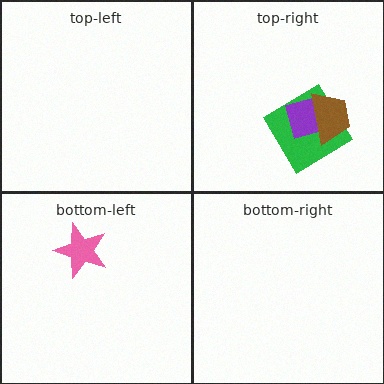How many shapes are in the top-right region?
3.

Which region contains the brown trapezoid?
The top-right region.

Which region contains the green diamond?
The top-right region.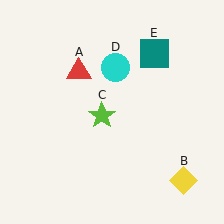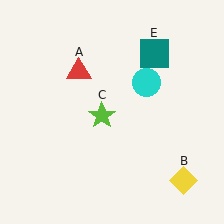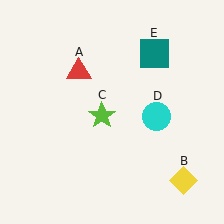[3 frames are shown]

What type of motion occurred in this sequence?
The cyan circle (object D) rotated clockwise around the center of the scene.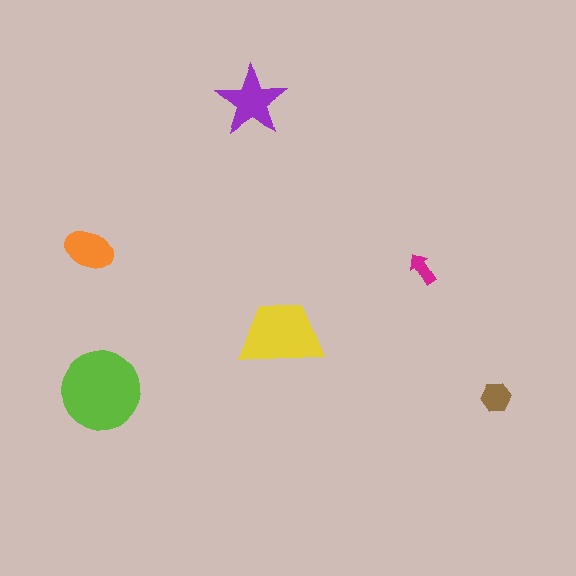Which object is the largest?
The lime circle.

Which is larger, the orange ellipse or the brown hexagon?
The orange ellipse.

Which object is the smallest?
The magenta arrow.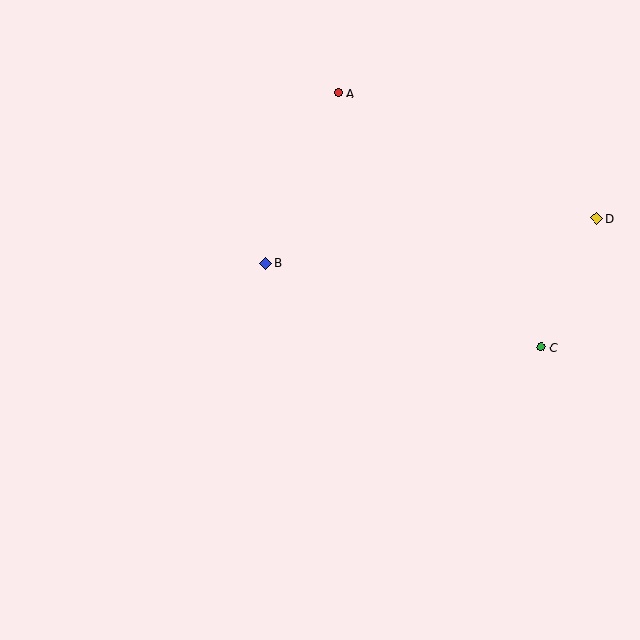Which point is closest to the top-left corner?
Point A is closest to the top-left corner.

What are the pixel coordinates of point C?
Point C is at (541, 347).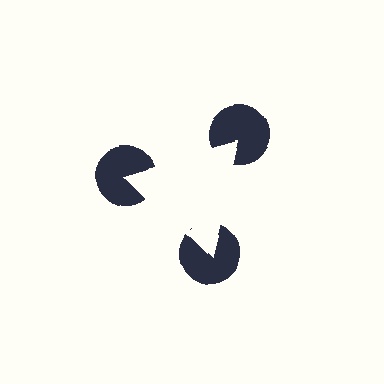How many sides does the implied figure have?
3 sides.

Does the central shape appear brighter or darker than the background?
It typically appears slightly brighter than the background, even though no actual brightness change is drawn.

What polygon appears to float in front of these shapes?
An illusory triangle — its edges are inferred from the aligned wedge cuts in the pac-man discs, not physically drawn.